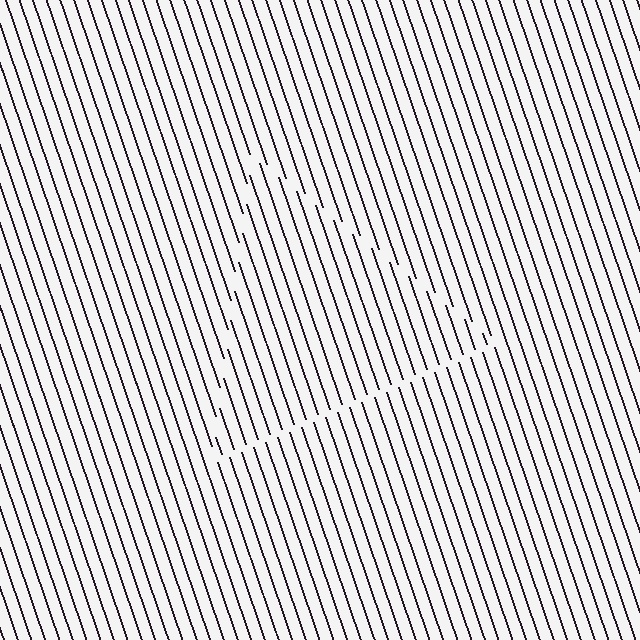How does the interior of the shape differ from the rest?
The interior of the shape contains the same grating, shifted by half a period — the contour is defined by the phase discontinuity where line-ends from the inner and outer gratings abut.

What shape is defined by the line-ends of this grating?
An illusory triangle. The interior of the shape contains the same grating, shifted by half a period — the contour is defined by the phase discontinuity where line-ends from the inner and outer gratings abut.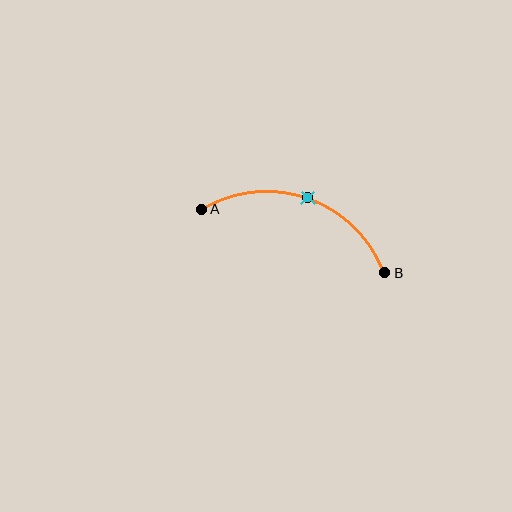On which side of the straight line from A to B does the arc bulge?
The arc bulges above the straight line connecting A and B.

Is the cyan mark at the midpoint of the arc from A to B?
Yes. The cyan mark lies on the arc at equal arc-length from both A and B — it is the arc midpoint.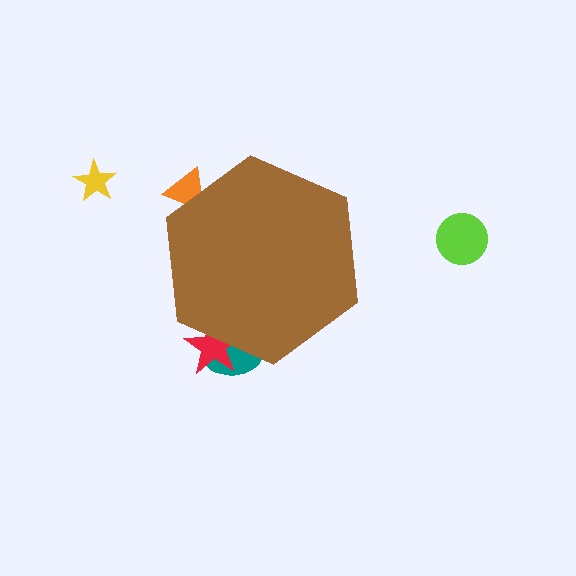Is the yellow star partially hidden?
No, the yellow star is fully visible.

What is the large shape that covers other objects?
A brown hexagon.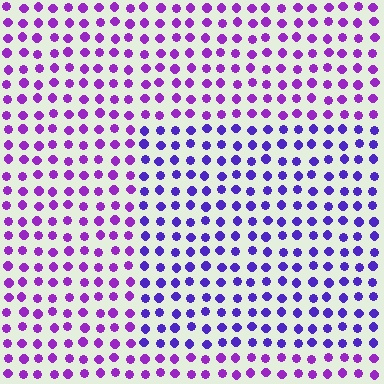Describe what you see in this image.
The image is filled with small purple elements in a uniform arrangement. A rectangle-shaped region is visible where the elements are tinted to a slightly different hue, forming a subtle color boundary.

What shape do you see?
I see a rectangle.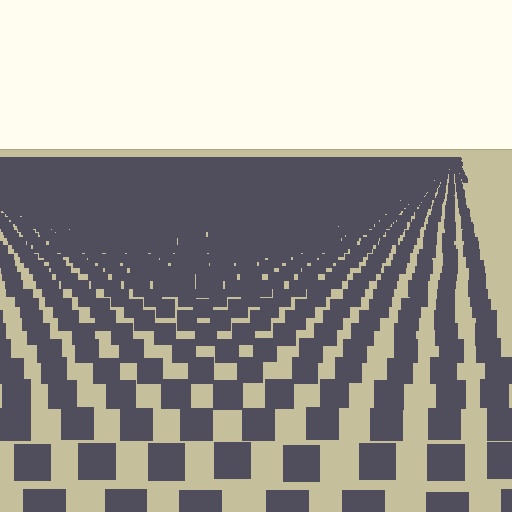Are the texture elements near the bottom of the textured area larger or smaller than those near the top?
Larger. Near the bottom, elements are closer to the viewer and appear at a bigger on-screen size.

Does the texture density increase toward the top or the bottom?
Density increases toward the top.